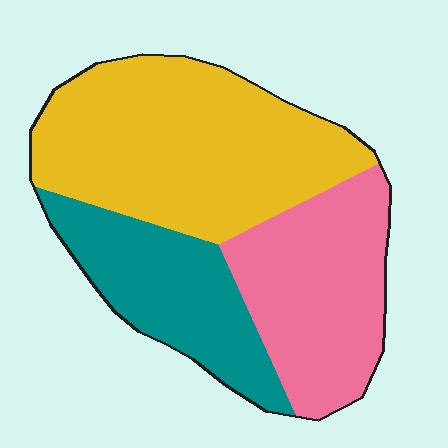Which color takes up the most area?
Yellow, at roughly 45%.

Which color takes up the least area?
Teal, at roughly 25%.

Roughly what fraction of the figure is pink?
Pink covers about 30% of the figure.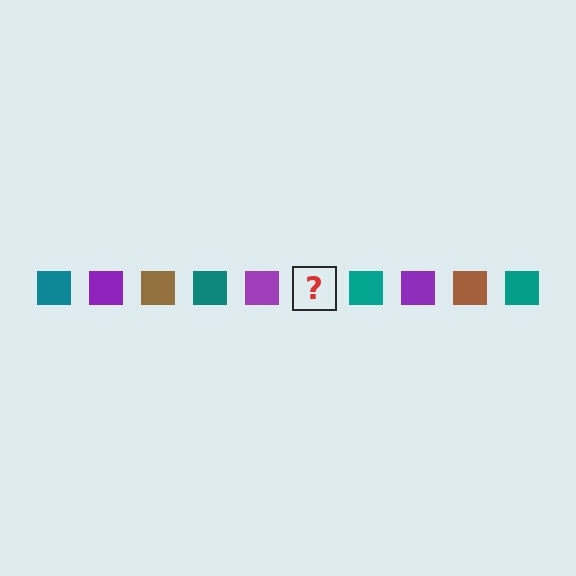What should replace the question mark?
The question mark should be replaced with a brown square.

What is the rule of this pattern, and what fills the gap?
The rule is that the pattern cycles through teal, purple, brown squares. The gap should be filled with a brown square.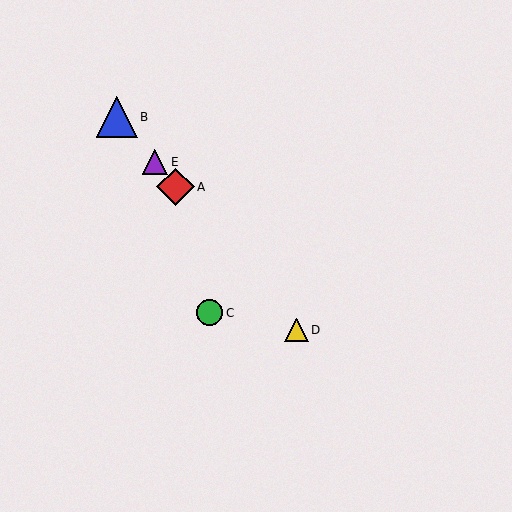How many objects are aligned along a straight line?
4 objects (A, B, D, E) are aligned along a straight line.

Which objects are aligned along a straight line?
Objects A, B, D, E are aligned along a straight line.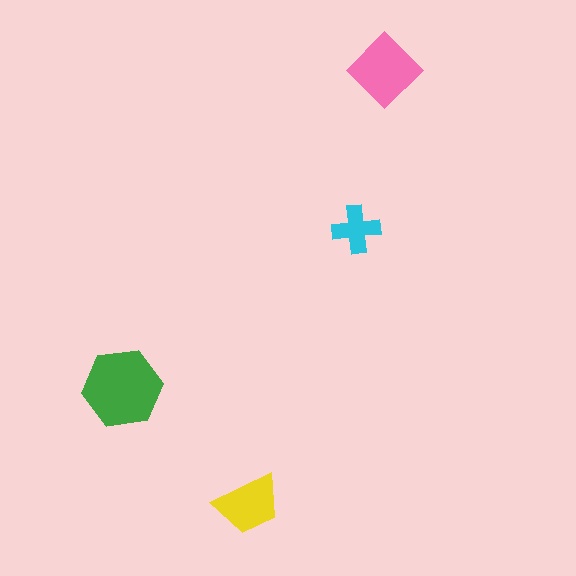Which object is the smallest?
The cyan cross.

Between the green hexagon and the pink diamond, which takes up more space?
The green hexagon.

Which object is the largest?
The green hexagon.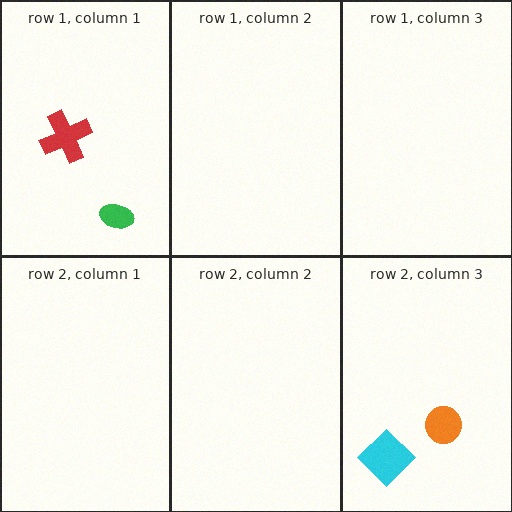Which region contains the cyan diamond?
The row 2, column 3 region.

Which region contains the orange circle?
The row 2, column 3 region.